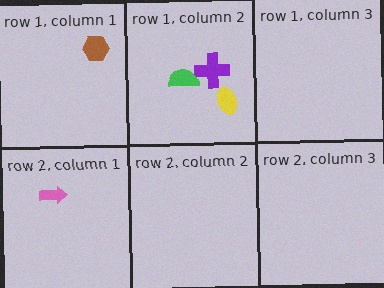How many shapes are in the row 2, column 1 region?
1.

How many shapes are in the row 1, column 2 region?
3.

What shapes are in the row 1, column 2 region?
The purple cross, the green semicircle, the yellow ellipse.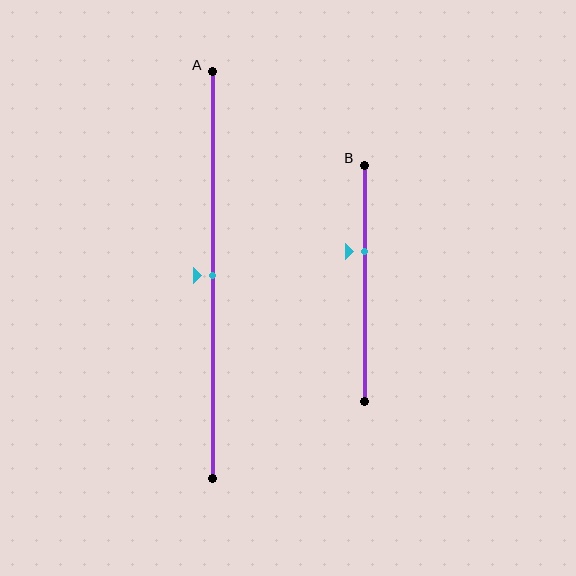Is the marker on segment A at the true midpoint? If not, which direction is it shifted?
Yes, the marker on segment A is at the true midpoint.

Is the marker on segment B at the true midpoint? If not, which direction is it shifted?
No, the marker on segment B is shifted upward by about 14% of the segment length.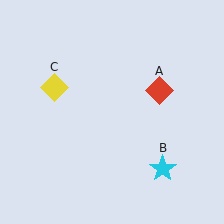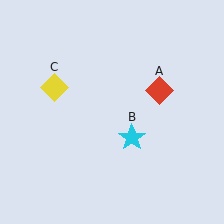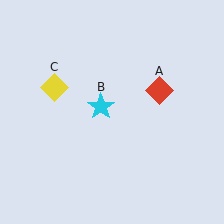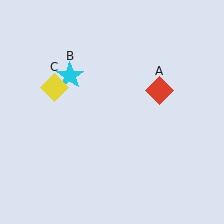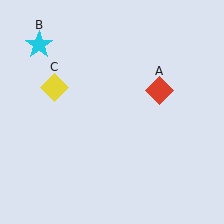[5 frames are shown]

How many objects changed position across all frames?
1 object changed position: cyan star (object B).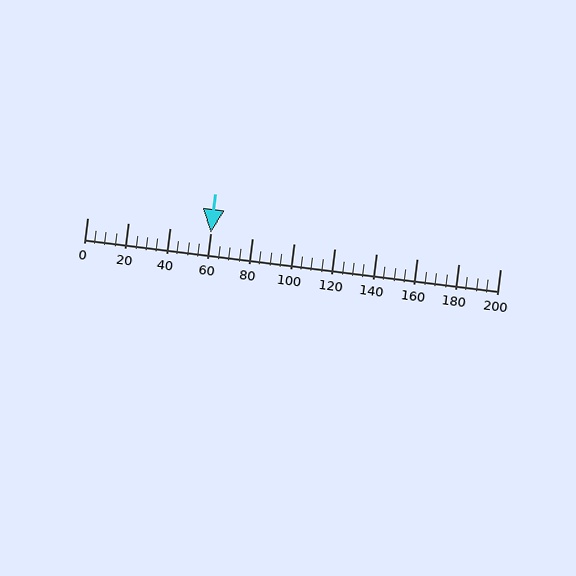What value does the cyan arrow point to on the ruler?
The cyan arrow points to approximately 60.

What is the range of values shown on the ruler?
The ruler shows values from 0 to 200.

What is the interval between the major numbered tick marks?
The major tick marks are spaced 20 units apart.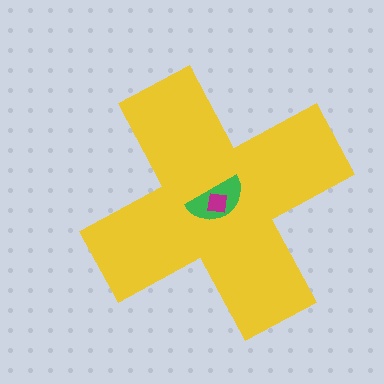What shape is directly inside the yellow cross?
The green semicircle.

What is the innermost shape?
The magenta square.